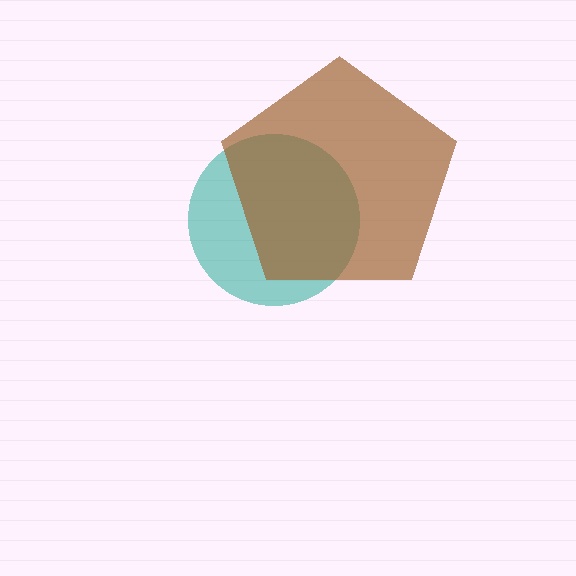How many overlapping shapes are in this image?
There are 2 overlapping shapes in the image.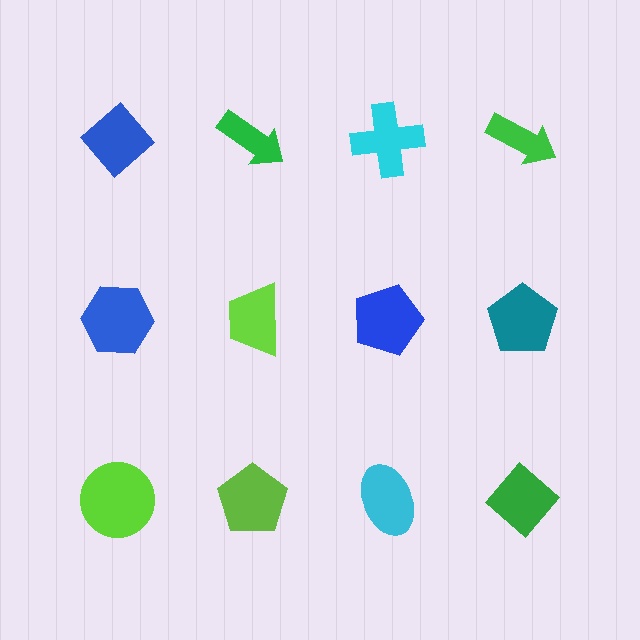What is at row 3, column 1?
A lime circle.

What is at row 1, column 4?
A green arrow.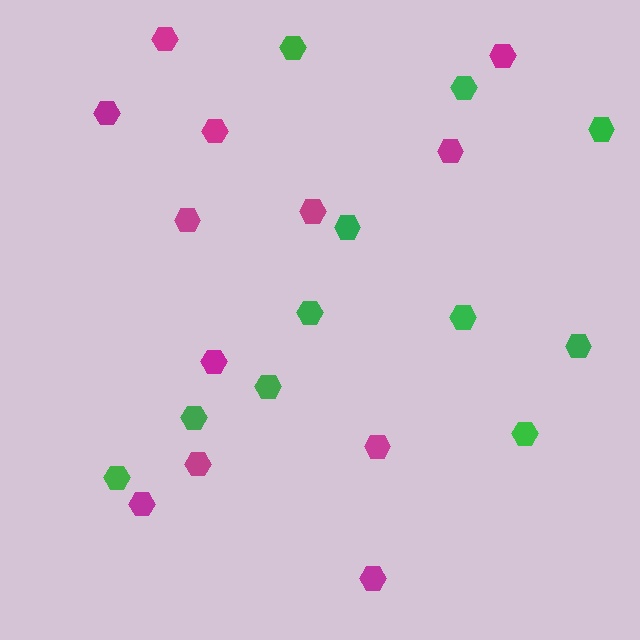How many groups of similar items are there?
There are 2 groups: one group of magenta hexagons (12) and one group of green hexagons (11).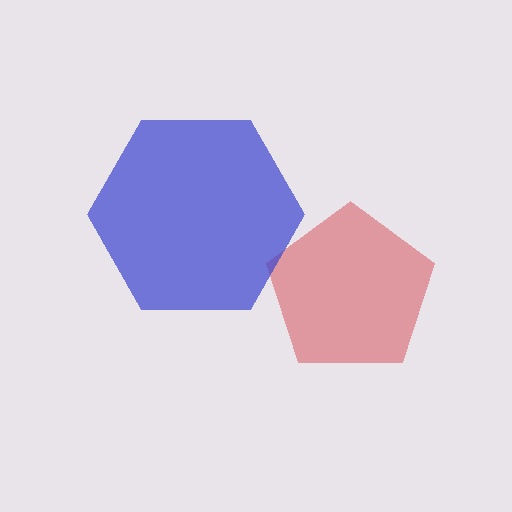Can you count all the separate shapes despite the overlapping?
Yes, there are 2 separate shapes.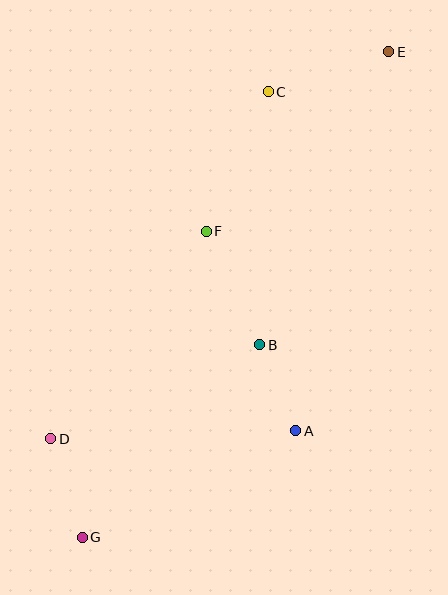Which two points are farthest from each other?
Points E and G are farthest from each other.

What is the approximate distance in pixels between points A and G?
The distance between A and G is approximately 238 pixels.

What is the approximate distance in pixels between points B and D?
The distance between B and D is approximately 229 pixels.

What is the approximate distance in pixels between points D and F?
The distance between D and F is approximately 259 pixels.